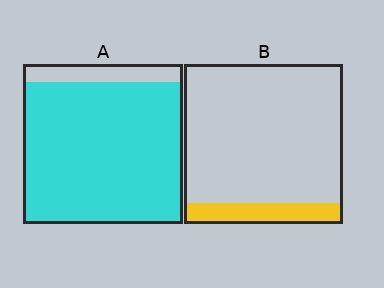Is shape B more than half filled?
No.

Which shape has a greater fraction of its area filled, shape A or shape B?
Shape A.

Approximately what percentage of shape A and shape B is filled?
A is approximately 90% and B is approximately 15%.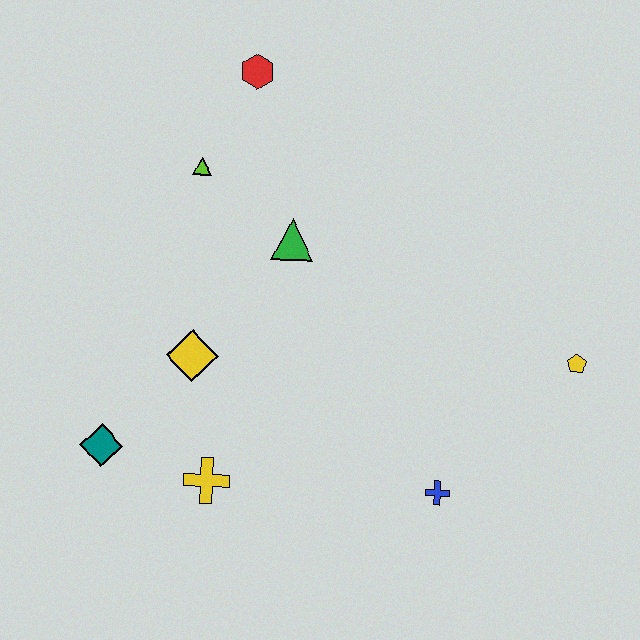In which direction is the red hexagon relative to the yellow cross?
The red hexagon is above the yellow cross.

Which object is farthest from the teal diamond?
The yellow pentagon is farthest from the teal diamond.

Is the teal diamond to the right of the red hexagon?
No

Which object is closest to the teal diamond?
The yellow cross is closest to the teal diamond.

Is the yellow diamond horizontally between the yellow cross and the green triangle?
No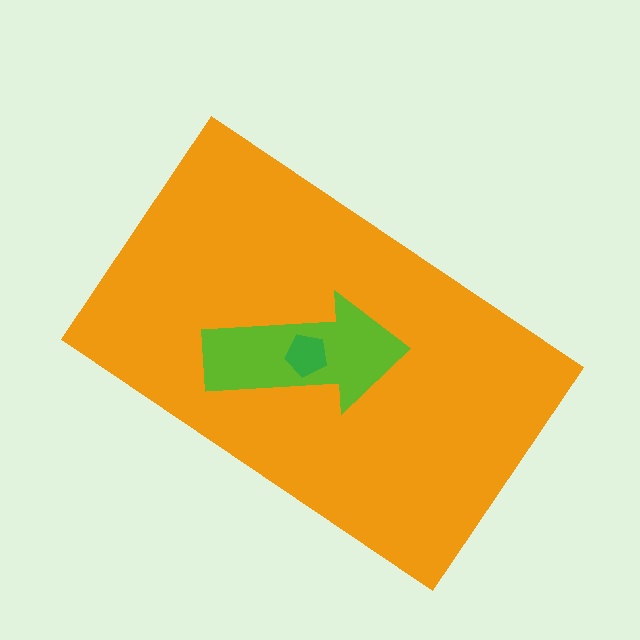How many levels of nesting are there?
3.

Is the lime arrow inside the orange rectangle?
Yes.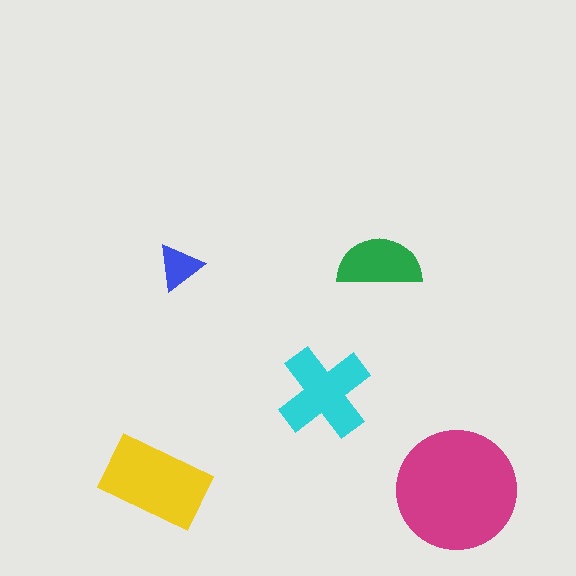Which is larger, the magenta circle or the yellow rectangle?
The magenta circle.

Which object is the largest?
The magenta circle.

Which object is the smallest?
The blue triangle.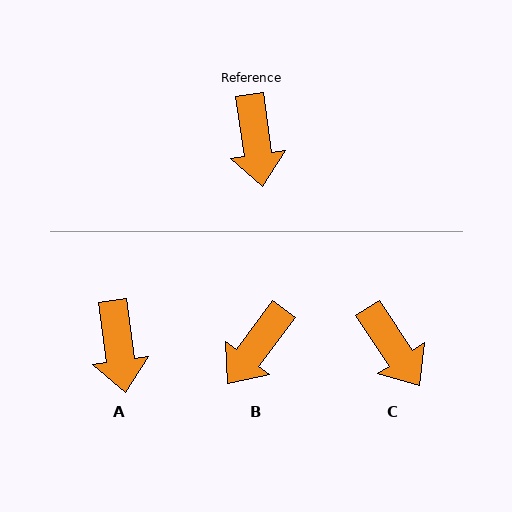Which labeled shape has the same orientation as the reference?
A.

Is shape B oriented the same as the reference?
No, it is off by about 45 degrees.